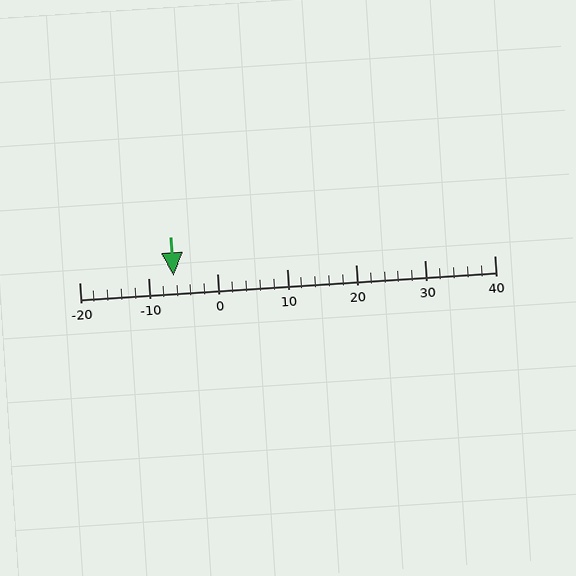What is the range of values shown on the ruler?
The ruler shows values from -20 to 40.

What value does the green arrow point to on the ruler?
The green arrow points to approximately -6.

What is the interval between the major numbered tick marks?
The major tick marks are spaced 10 units apart.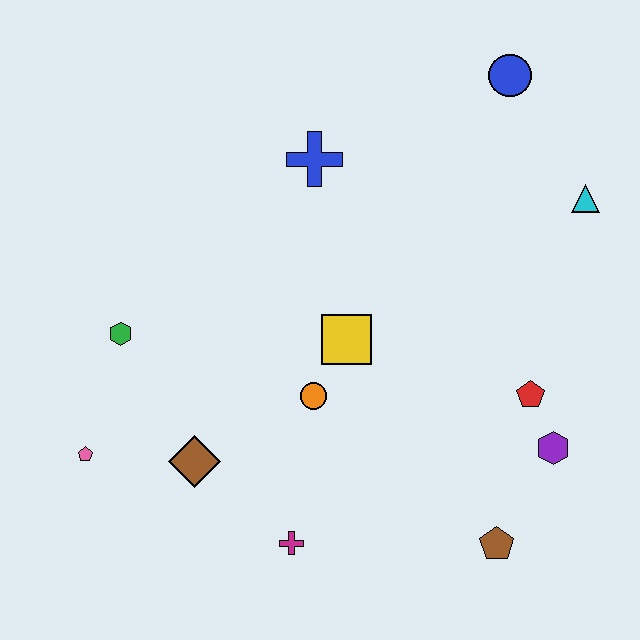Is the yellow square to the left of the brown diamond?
No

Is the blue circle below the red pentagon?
No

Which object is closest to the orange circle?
The yellow square is closest to the orange circle.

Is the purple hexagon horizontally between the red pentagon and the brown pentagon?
No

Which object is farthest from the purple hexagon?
The pink pentagon is farthest from the purple hexagon.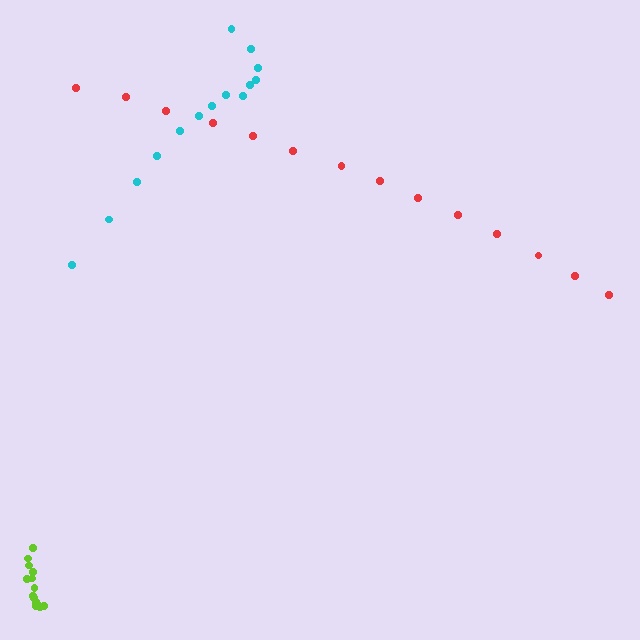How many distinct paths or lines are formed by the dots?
There are 3 distinct paths.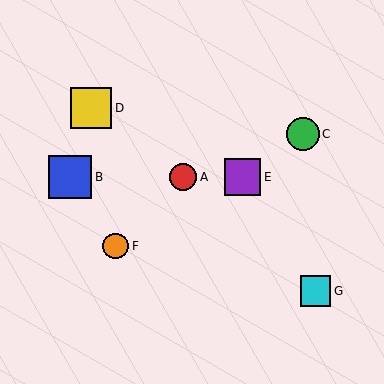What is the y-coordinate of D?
Object D is at y≈108.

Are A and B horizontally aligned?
Yes, both are at y≈177.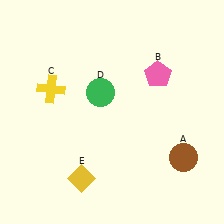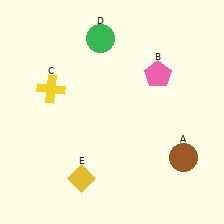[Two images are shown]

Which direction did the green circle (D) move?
The green circle (D) moved up.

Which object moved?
The green circle (D) moved up.